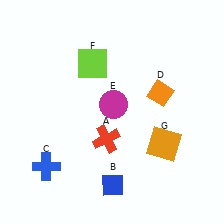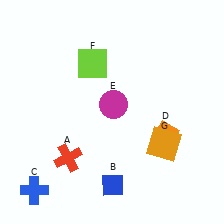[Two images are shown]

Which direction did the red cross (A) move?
The red cross (A) moved left.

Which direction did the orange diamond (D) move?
The orange diamond (D) moved down.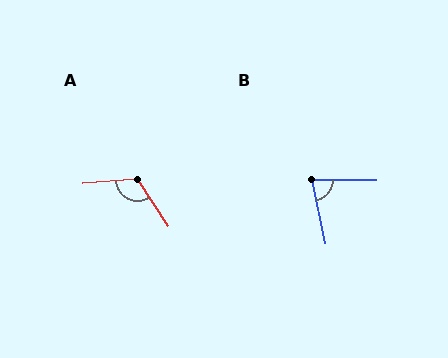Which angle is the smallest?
B, at approximately 77 degrees.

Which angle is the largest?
A, at approximately 119 degrees.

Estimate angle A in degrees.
Approximately 119 degrees.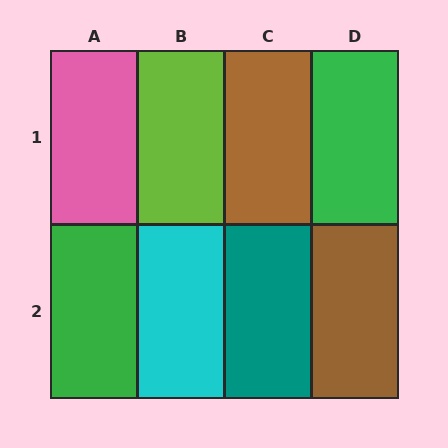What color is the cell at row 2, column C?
Teal.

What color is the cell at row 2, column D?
Brown.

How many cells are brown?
2 cells are brown.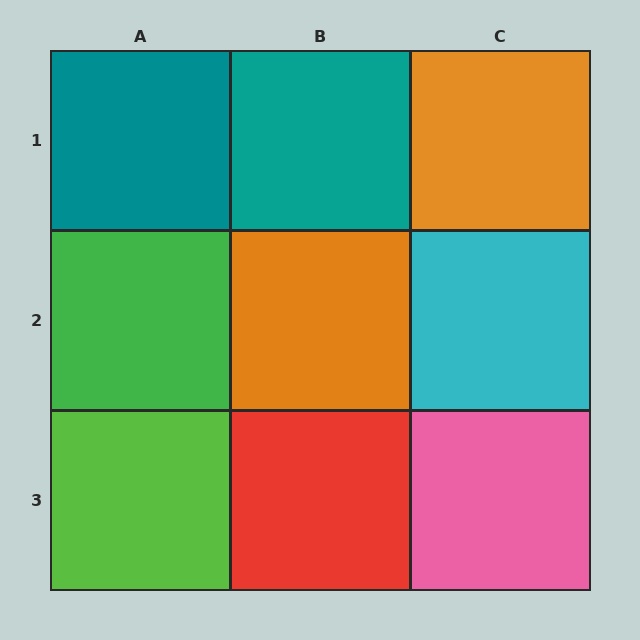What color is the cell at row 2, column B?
Orange.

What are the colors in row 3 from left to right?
Lime, red, pink.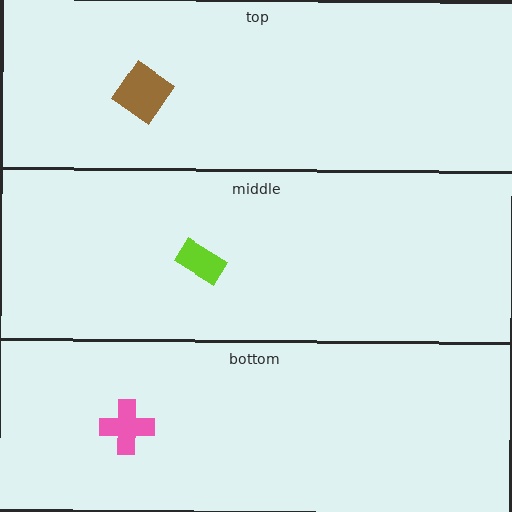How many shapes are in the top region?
1.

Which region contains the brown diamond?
The top region.